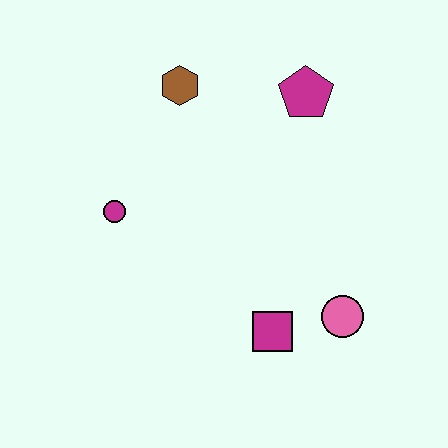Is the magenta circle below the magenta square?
No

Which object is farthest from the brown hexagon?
The pink circle is farthest from the brown hexagon.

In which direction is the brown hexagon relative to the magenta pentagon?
The brown hexagon is to the left of the magenta pentagon.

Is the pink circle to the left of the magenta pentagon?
No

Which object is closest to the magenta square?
The pink circle is closest to the magenta square.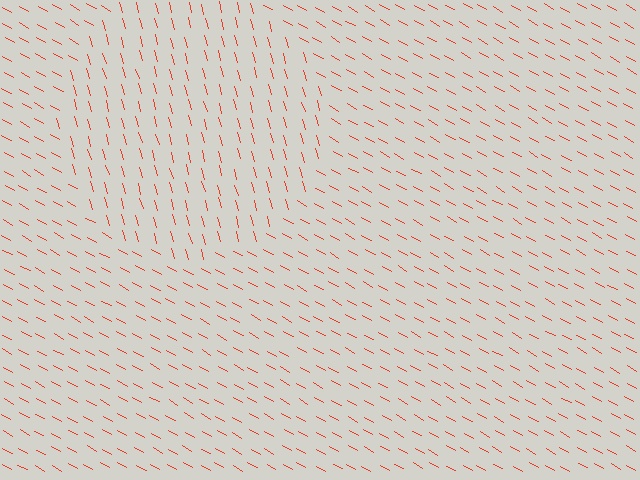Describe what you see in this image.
The image is filled with small red line segments. A circle region in the image has lines oriented differently from the surrounding lines, creating a visible texture boundary.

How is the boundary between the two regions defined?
The boundary is defined purely by a change in line orientation (approximately 45 degrees difference). All lines are the same color and thickness.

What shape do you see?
I see a circle.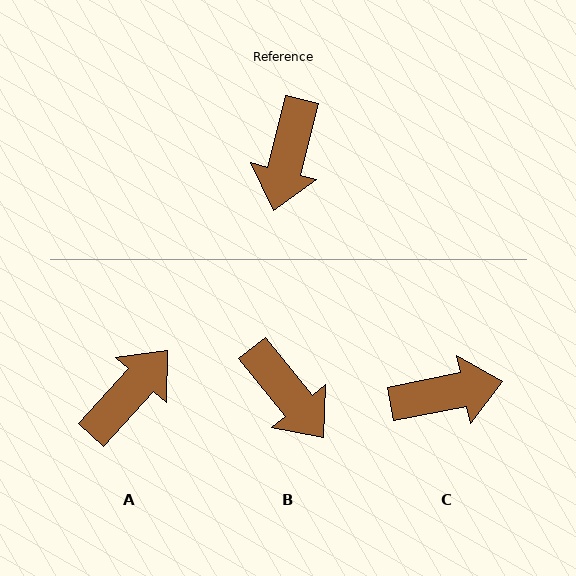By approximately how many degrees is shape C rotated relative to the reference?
Approximately 116 degrees counter-clockwise.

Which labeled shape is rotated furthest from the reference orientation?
A, about 153 degrees away.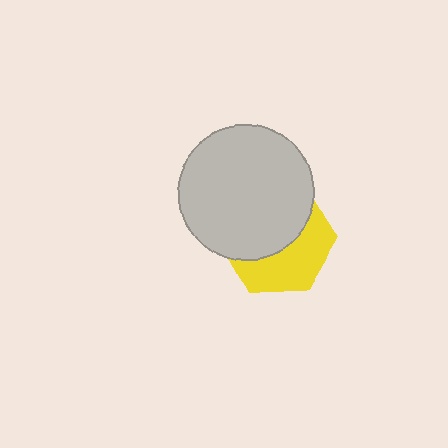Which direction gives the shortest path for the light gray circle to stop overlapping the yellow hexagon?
Moving up gives the shortest separation.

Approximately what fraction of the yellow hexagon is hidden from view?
Roughly 55% of the yellow hexagon is hidden behind the light gray circle.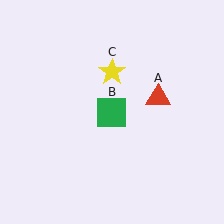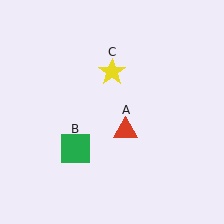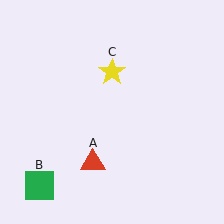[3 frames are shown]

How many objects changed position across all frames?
2 objects changed position: red triangle (object A), green square (object B).